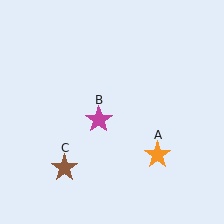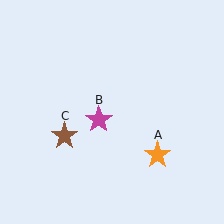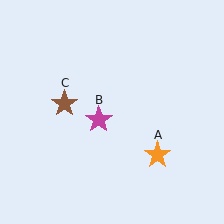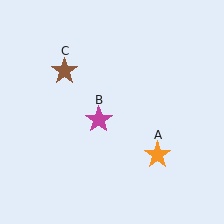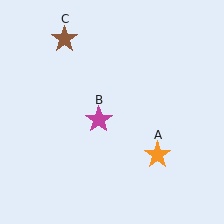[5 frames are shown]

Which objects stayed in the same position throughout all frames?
Orange star (object A) and magenta star (object B) remained stationary.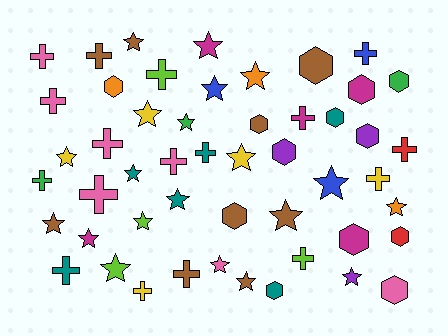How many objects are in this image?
There are 50 objects.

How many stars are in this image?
There are 20 stars.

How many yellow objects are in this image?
There are 5 yellow objects.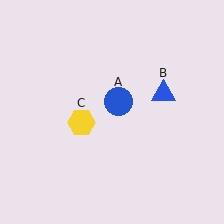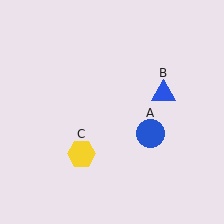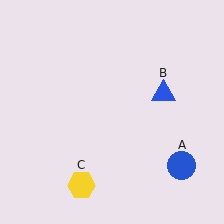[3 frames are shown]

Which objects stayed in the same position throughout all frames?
Blue triangle (object B) remained stationary.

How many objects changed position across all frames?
2 objects changed position: blue circle (object A), yellow hexagon (object C).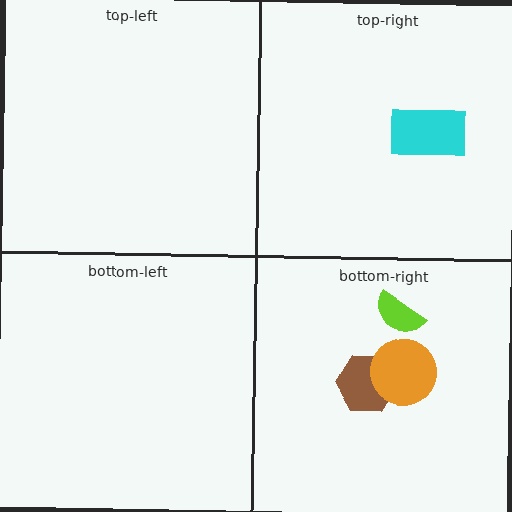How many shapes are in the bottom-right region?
3.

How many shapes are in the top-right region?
1.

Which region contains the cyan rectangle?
The top-right region.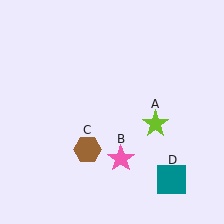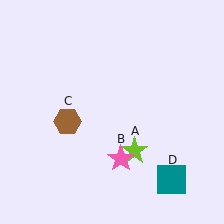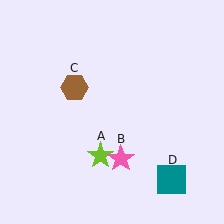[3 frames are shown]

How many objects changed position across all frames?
2 objects changed position: lime star (object A), brown hexagon (object C).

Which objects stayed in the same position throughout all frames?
Pink star (object B) and teal square (object D) remained stationary.